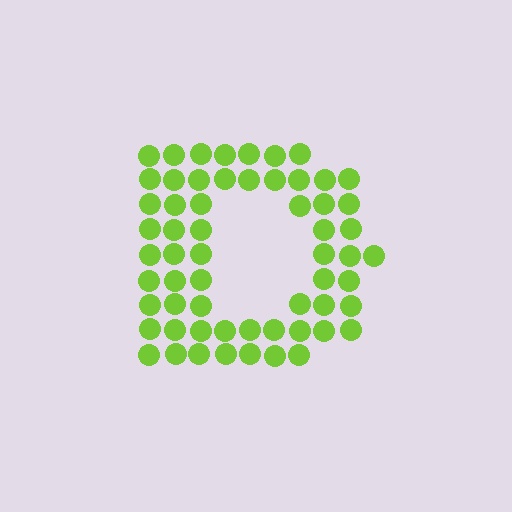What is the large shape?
The large shape is the letter D.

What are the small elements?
The small elements are circles.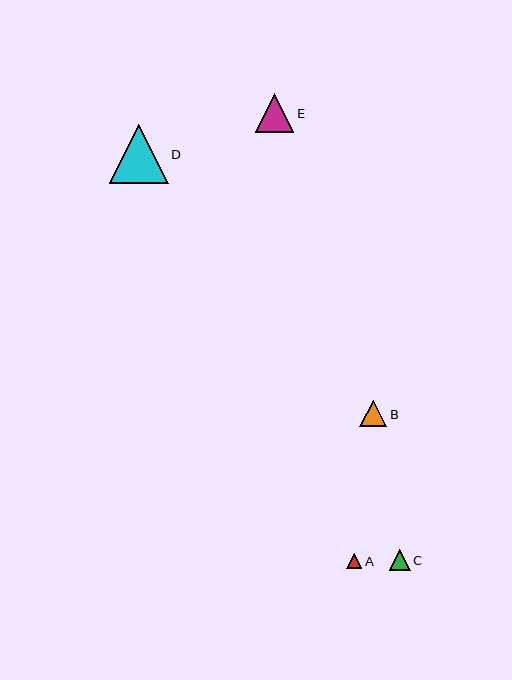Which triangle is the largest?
Triangle D is the largest with a size of approximately 59 pixels.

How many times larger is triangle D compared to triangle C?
Triangle D is approximately 2.8 times the size of triangle C.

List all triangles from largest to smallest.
From largest to smallest: D, E, B, C, A.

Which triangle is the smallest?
Triangle A is the smallest with a size of approximately 15 pixels.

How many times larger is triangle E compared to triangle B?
Triangle E is approximately 1.4 times the size of triangle B.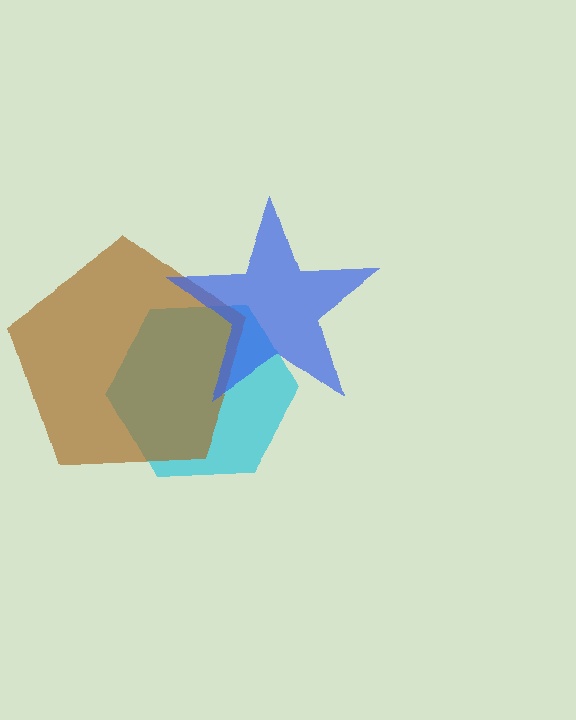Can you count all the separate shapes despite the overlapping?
Yes, there are 3 separate shapes.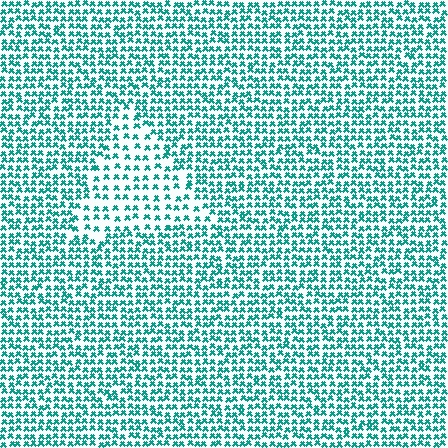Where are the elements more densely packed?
The elements are more densely packed outside the triangle boundary.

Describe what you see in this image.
The image contains small teal elements arranged at two different densities. A triangle-shaped region is visible where the elements are less densely packed than the surrounding area.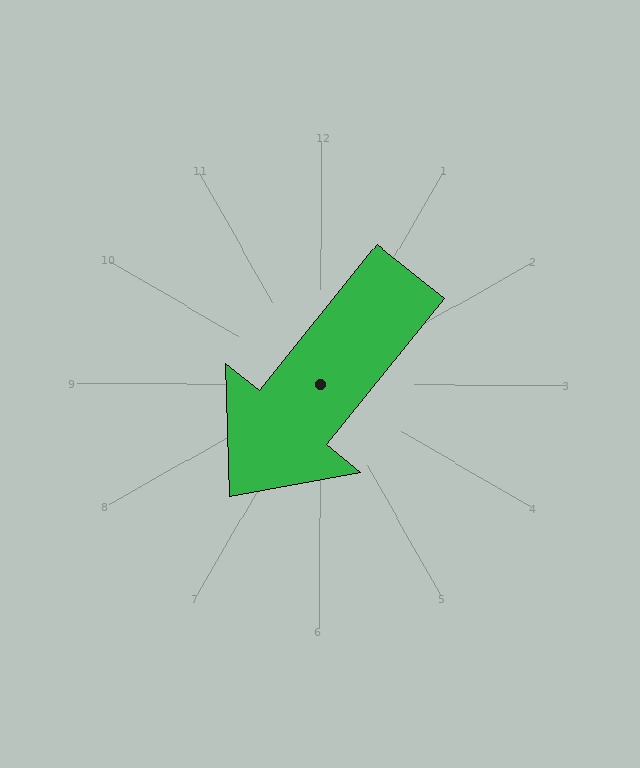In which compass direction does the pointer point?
Southwest.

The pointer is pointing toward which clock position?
Roughly 7 o'clock.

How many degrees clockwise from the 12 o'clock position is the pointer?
Approximately 219 degrees.